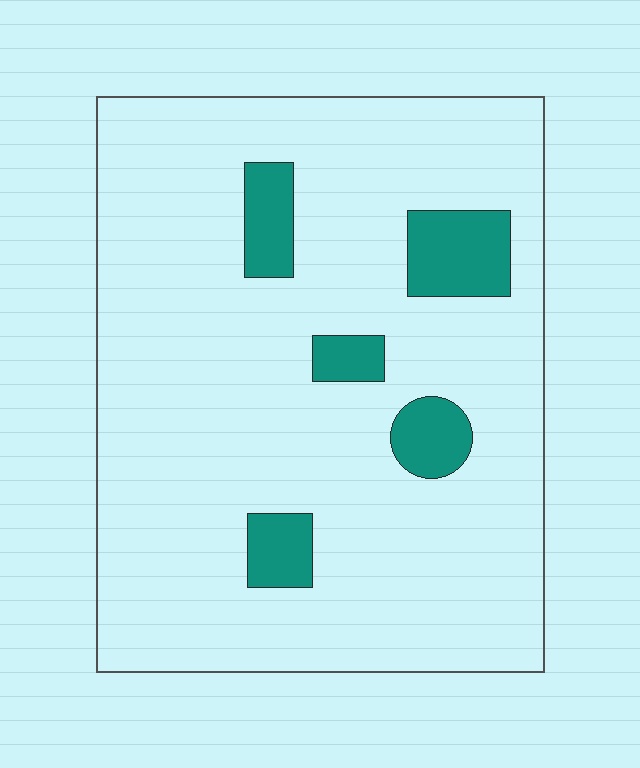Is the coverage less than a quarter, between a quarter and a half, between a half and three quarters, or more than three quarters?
Less than a quarter.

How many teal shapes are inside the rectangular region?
5.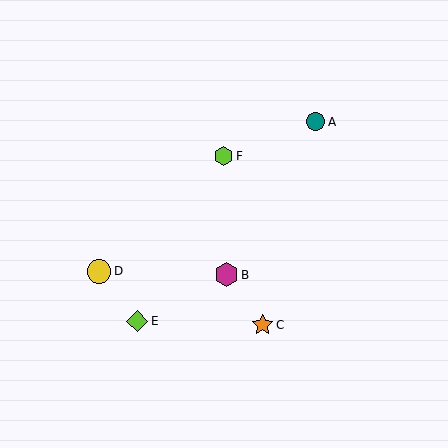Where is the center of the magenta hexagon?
The center of the magenta hexagon is at (226, 275).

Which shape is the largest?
The yellow circle (labeled D) is the largest.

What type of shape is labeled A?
Shape A is a teal circle.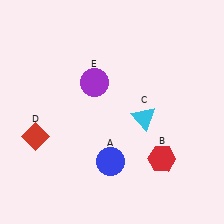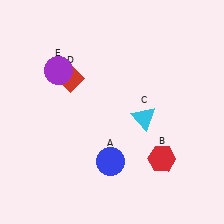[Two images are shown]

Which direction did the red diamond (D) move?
The red diamond (D) moved up.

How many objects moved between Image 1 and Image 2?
2 objects moved between the two images.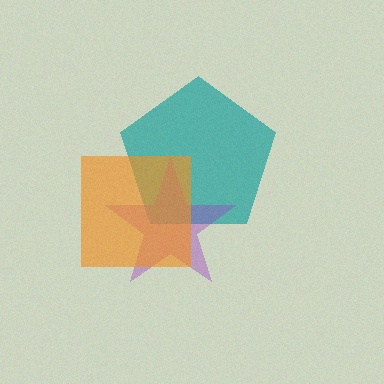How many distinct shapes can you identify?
There are 3 distinct shapes: a teal pentagon, a purple star, an orange square.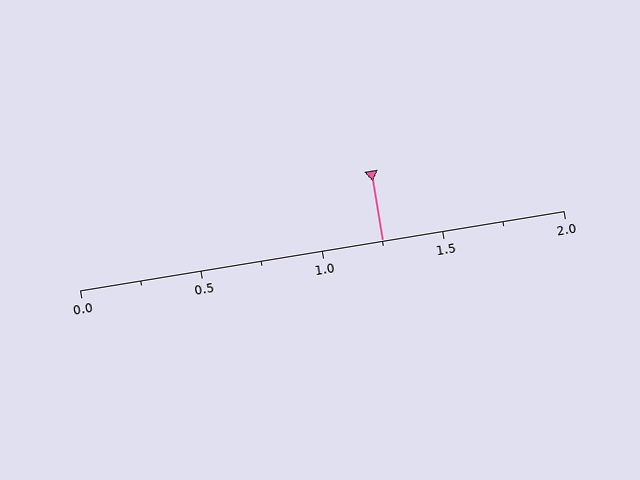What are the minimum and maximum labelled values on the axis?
The axis runs from 0.0 to 2.0.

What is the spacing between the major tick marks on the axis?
The major ticks are spaced 0.5 apart.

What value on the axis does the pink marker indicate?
The marker indicates approximately 1.25.